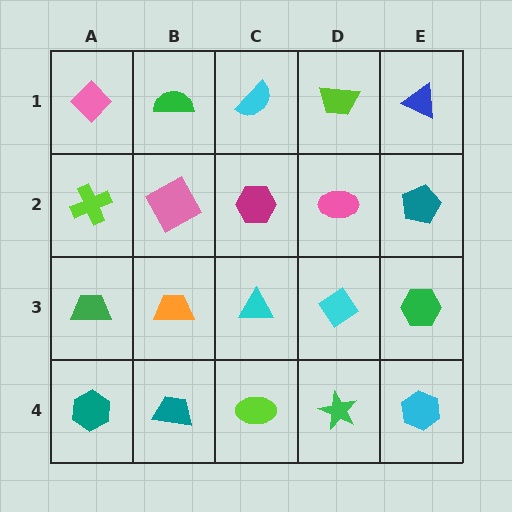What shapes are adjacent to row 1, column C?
A magenta hexagon (row 2, column C), a green semicircle (row 1, column B), a lime trapezoid (row 1, column D).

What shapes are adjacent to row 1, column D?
A pink ellipse (row 2, column D), a cyan semicircle (row 1, column C), a blue triangle (row 1, column E).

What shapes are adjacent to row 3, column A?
A lime cross (row 2, column A), a teal hexagon (row 4, column A), an orange trapezoid (row 3, column B).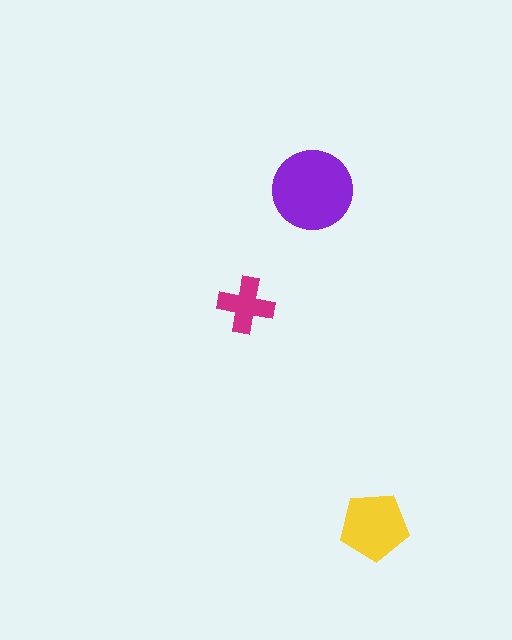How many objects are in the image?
There are 3 objects in the image.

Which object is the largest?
The purple circle.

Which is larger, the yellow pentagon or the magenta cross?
The yellow pentagon.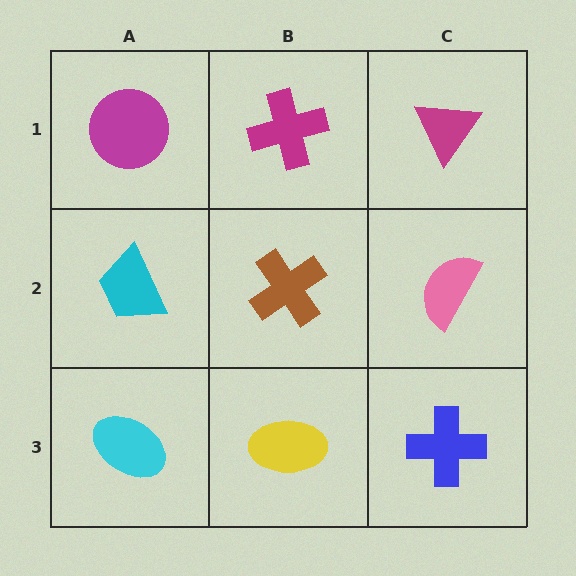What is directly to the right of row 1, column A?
A magenta cross.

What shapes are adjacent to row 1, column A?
A cyan trapezoid (row 2, column A), a magenta cross (row 1, column B).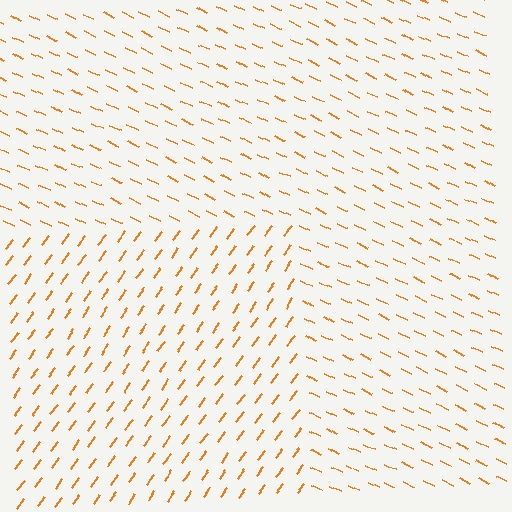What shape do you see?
I see a rectangle.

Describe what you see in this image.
The image is filled with small orange line segments. A rectangle region in the image has lines oriented differently from the surrounding lines, creating a visible texture boundary.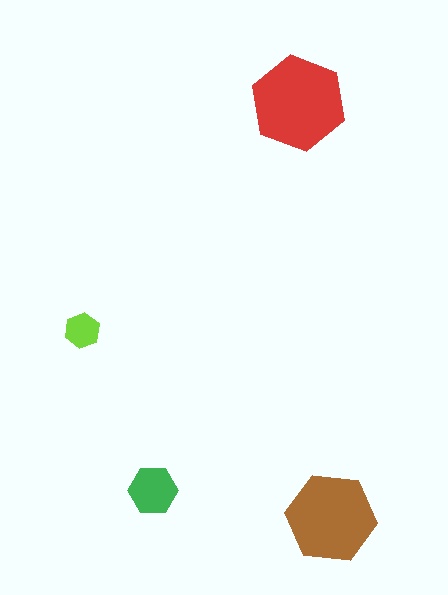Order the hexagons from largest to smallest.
the red one, the brown one, the green one, the lime one.